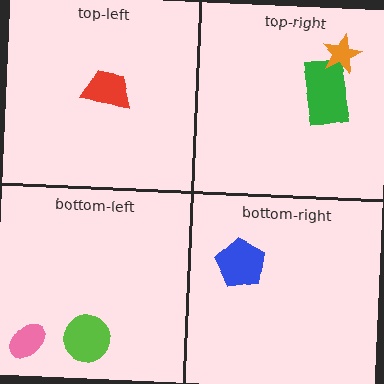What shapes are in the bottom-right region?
The blue pentagon.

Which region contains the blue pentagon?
The bottom-right region.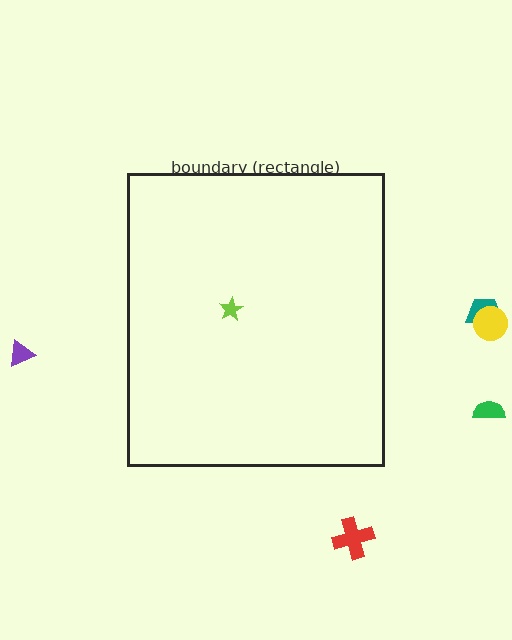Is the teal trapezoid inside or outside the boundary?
Outside.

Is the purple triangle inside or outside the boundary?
Outside.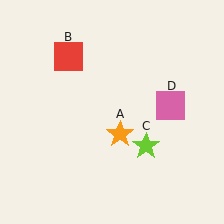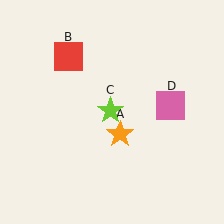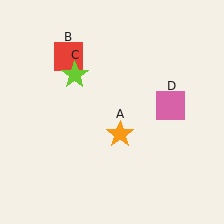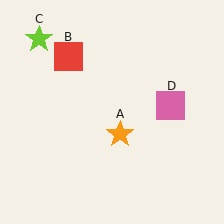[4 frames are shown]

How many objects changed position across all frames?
1 object changed position: lime star (object C).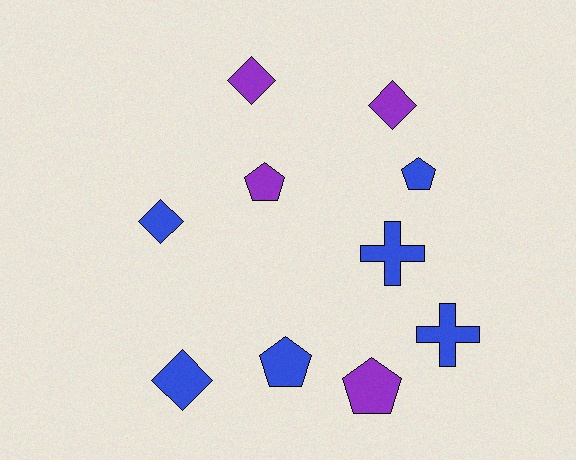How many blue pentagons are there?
There are 2 blue pentagons.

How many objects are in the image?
There are 10 objects.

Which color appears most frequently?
Blue, with 6 objects.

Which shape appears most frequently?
Pentagon, with 4 objects.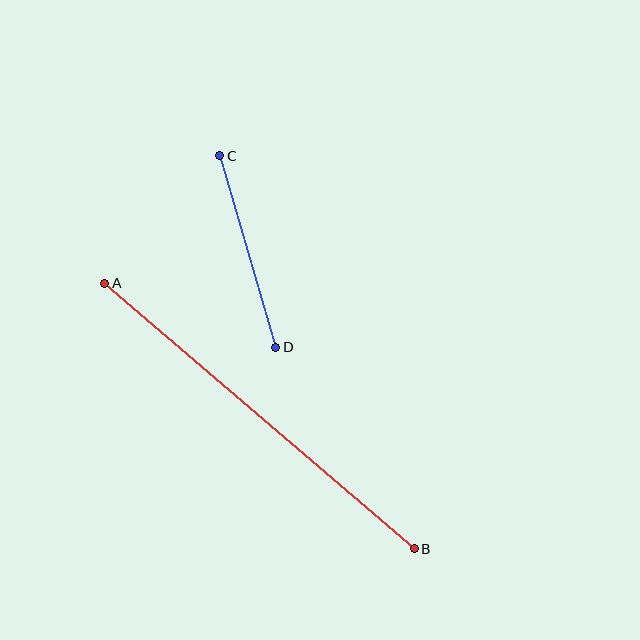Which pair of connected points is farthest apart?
Points A and B are farthest apart.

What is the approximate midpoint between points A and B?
The midpoint is at approximately (260, 416) pixels.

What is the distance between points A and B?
The distance is approximately 408 pixels.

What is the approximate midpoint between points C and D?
The midpoint is at approximately (248, 251) pixels.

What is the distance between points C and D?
The distance is approximately 200 pixels.